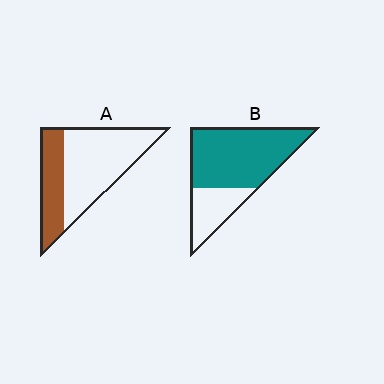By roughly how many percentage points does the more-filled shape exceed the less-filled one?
By roughly 40 percentage points (B over A).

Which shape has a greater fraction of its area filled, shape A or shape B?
Shape B.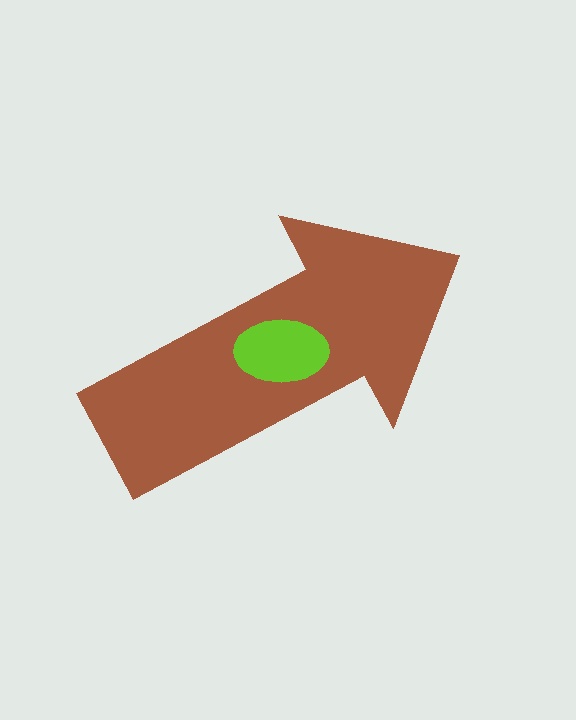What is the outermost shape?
The brown arrow.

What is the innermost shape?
The lime ellipse.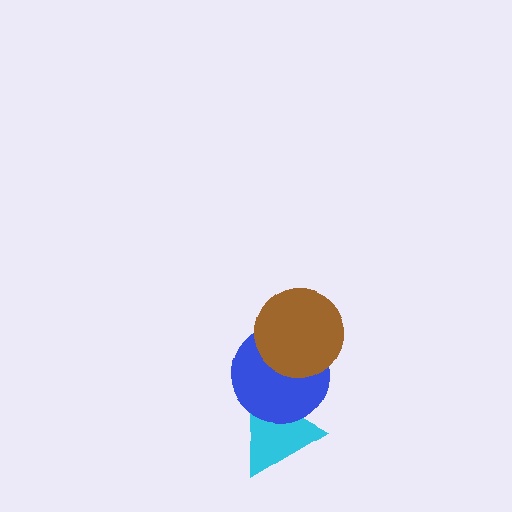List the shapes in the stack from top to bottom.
From top to bottom: the brown circle, the blue circle, the cyan triangle.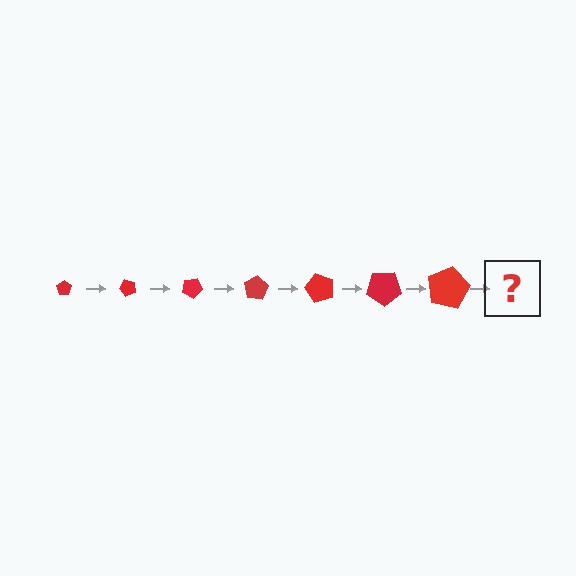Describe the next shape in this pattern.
It should be a pentagon, larger than the previous one and rotated 350 degrees from the start.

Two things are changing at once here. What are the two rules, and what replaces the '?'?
The two rules are that the pentagon grows larger each step and it rotates 50 degrees each step. The '?' should be a pentagon, larger than the previous one and rotated 350 degrees from the start.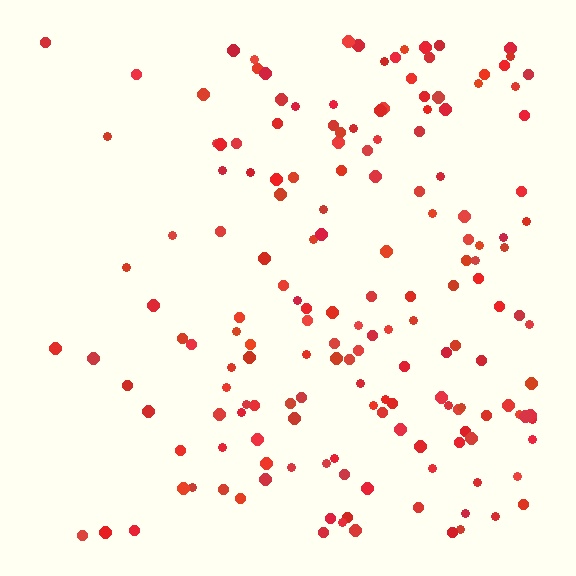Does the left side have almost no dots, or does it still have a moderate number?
Still a moderate number, just noticeably fewer than the right.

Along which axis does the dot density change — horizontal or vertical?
Horizontal.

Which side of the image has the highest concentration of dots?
The right.